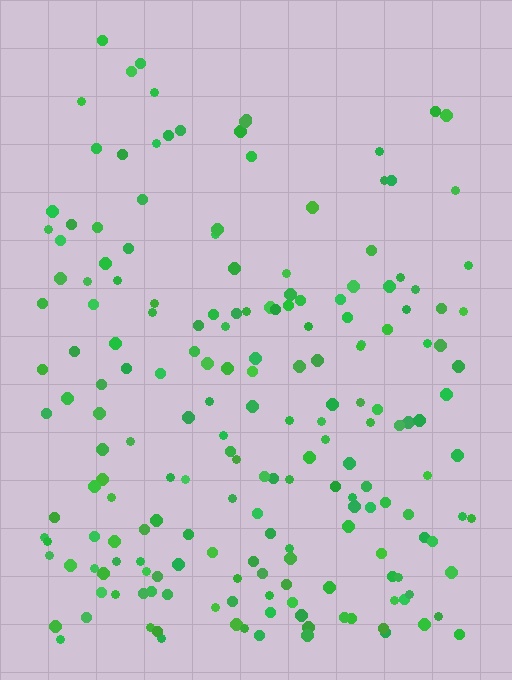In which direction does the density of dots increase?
From top to bottom, with the bottom side densest.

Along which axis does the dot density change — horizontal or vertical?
Vertical.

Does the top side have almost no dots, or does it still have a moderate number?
Still a moderate number, just noticeably fewer than the bottom.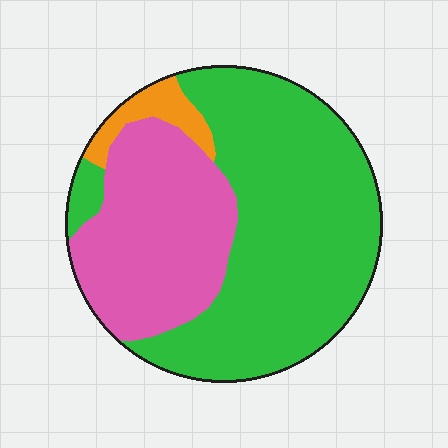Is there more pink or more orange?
Pink.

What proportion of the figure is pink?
Pink covers 33% of the figure.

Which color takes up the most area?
Green, at roughly 60%.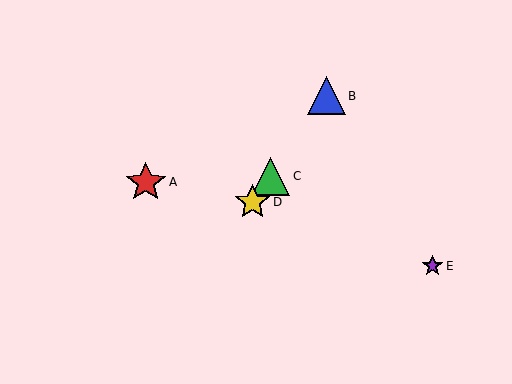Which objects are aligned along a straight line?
Objects B, C, D are aligned along a straight line.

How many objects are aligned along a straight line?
3 objects (B, C, D) are aligned along a straight line.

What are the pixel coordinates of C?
Object C is at (271, 176).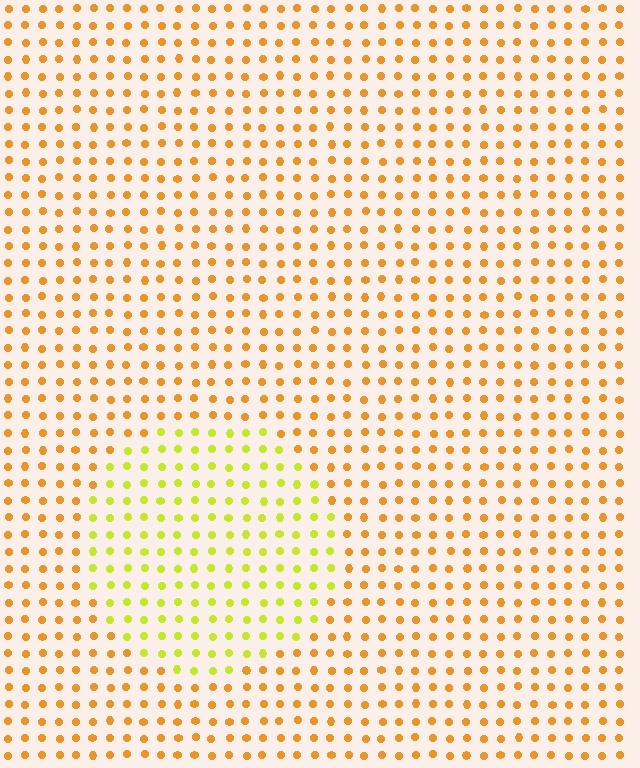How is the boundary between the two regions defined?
The boundary is defined purely by a slight shift in hue (about 37 degrees). Spacing, size, and orientation are identical on both sides.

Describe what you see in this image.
The image is filled with small orange elements in a uniform arrangement. A circle-shaped region is visible where the elements are tinted to a slightly different hue, forming a subtle color boundary.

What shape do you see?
I see a circle.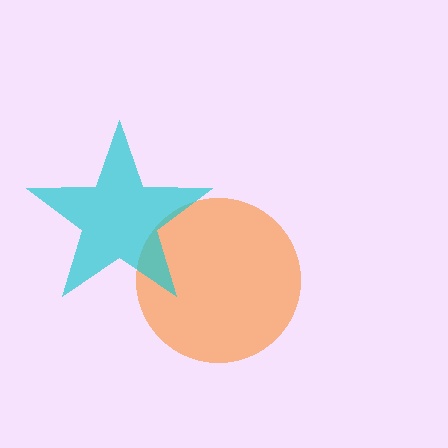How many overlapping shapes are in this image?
There are 2 overlapping shapes in the image.